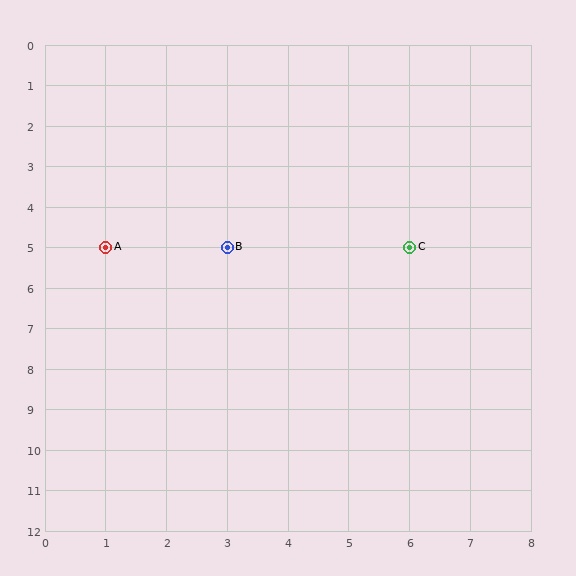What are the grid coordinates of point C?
Point C is at grid coordinates (6, 5).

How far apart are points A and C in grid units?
Points A and C are 5 columns apart.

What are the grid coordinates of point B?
Point B is at grid coordinates (3, 5).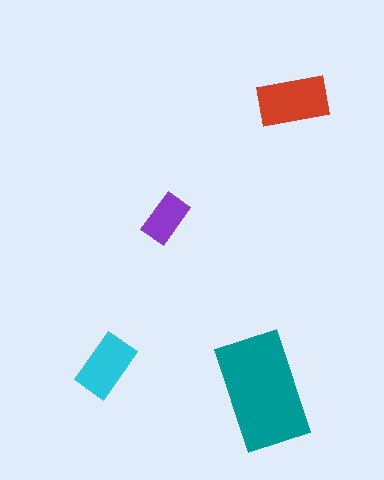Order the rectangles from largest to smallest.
the teal one, the red one, the cyan one, the purple one.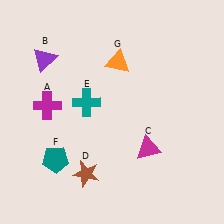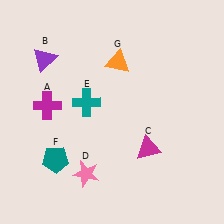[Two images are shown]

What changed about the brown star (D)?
In Image 1, D is brown. In Image 2, it changed to pink.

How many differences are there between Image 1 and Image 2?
There is 1 difference between the two images.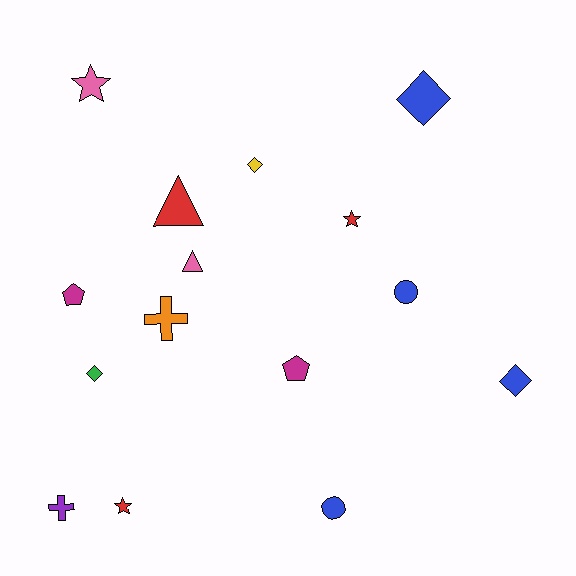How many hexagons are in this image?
There are no hexagons.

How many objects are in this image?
There are 15 objects.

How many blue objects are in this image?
There are 4 blue objects.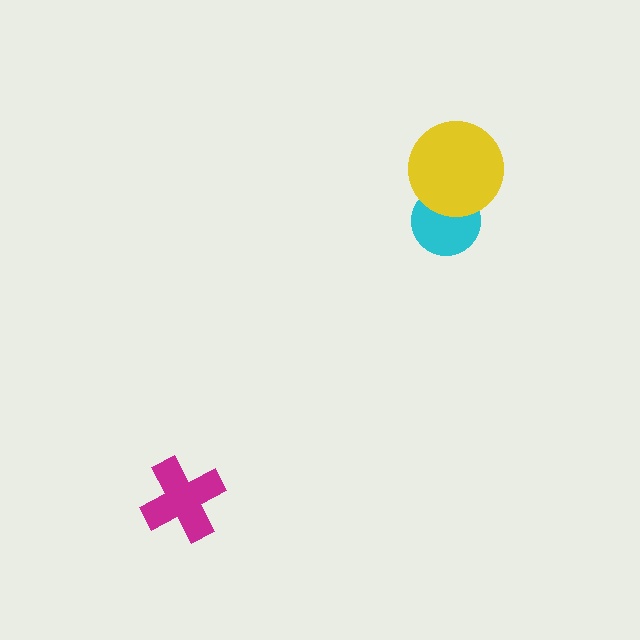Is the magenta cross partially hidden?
No, no other shape covers it.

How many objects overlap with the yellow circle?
1 object overlaps with the yellow circle.